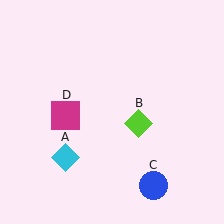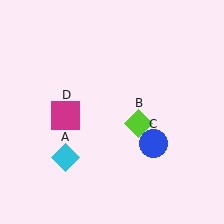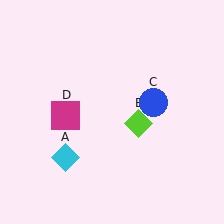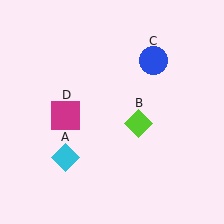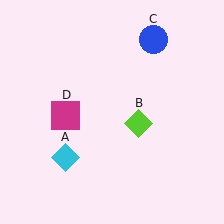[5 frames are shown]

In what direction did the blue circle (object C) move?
The blue circle (object C) moved up.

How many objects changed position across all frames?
1 object changed position: blue circle (object C).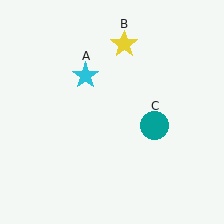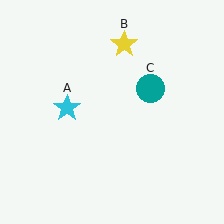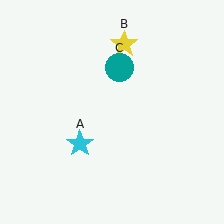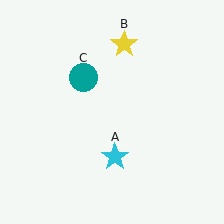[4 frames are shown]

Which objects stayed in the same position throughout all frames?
Yellow star (object B) remained stationary.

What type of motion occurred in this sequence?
The cyan star (object A), teal circle (object C) rotated counterclockwise around the center of the scene.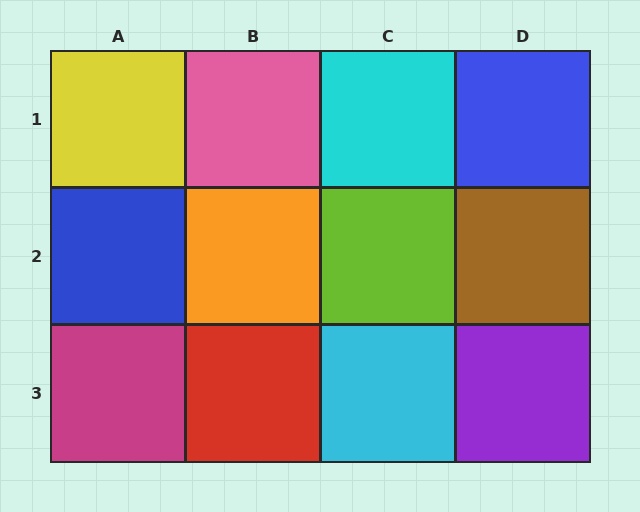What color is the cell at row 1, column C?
Cyan.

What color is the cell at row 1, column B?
Pink.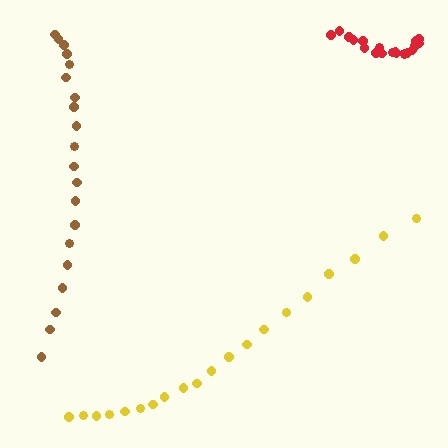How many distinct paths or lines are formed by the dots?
There are 3 distinct paths.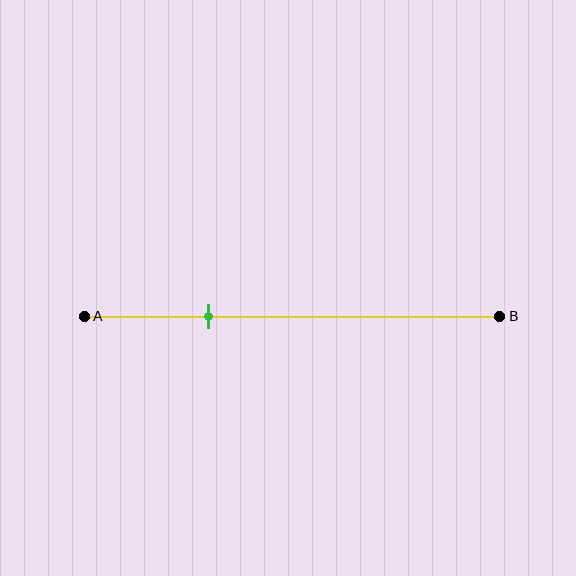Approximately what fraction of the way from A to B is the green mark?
The green mark is approximately 30% of the way from A to B.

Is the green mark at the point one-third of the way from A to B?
No, the mark is at about 30% from A, not at the 33% one-third point.